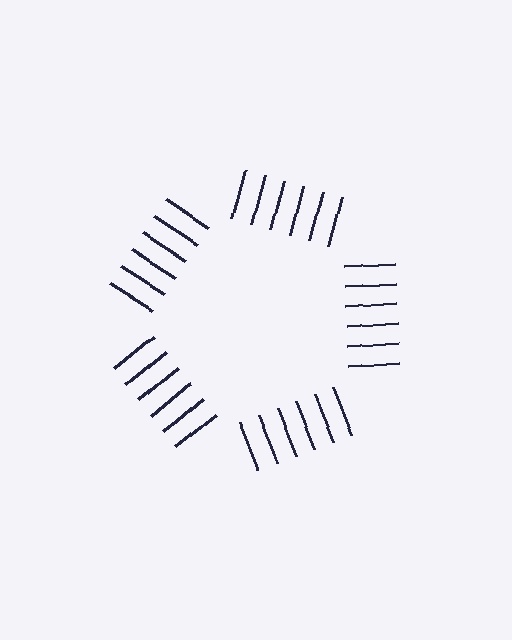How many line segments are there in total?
30 — 6 along each of the 5 edges.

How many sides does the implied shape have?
5 sides — the line-ends trace a pentagon.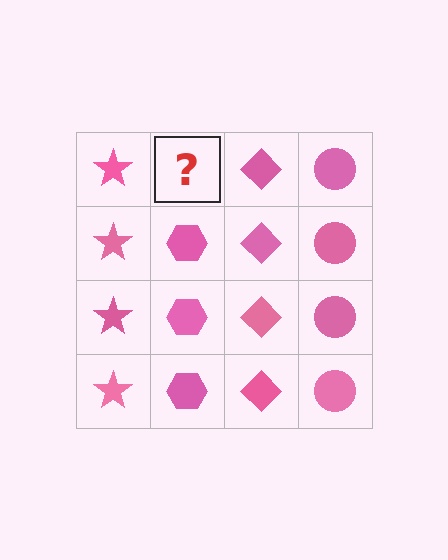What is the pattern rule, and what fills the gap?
The rule is that each column has a consistent shape. The gap should be filled with a pink hexagon.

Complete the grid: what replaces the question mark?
The question mark should be replaced with a pink hexagon.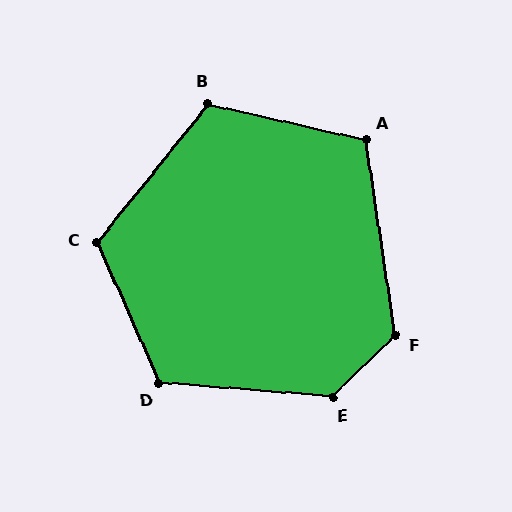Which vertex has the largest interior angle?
E, at approximately 131 degrees.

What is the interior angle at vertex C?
Approximately 117 degrees (obtuse).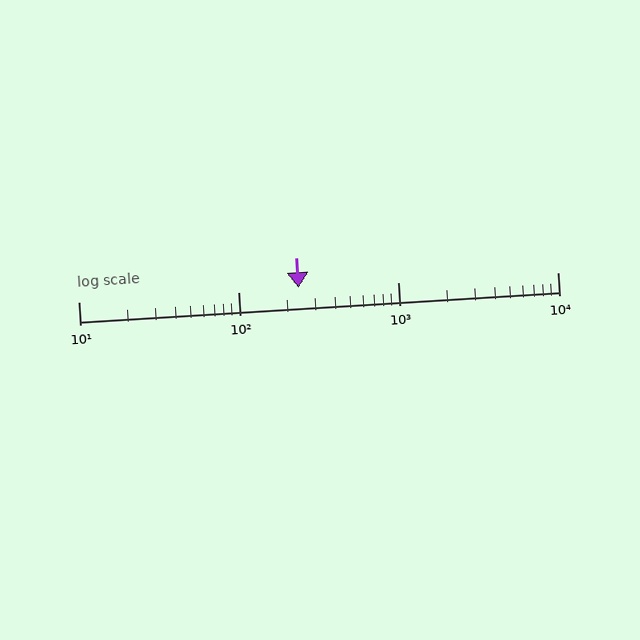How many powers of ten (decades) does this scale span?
The scale spans 3 decades, from 10 to 10000.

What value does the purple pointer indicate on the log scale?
The pointer indicates approximately 240.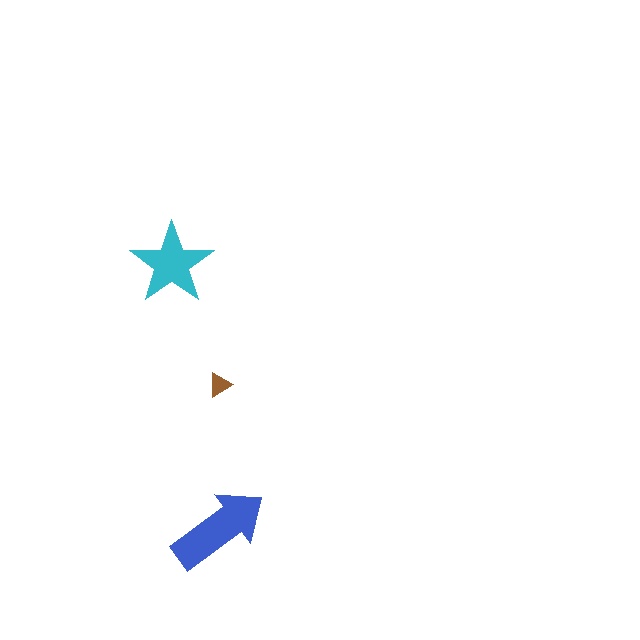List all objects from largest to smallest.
The blue arrow, the cyan star, the brown triangle.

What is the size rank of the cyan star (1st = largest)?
2nd.